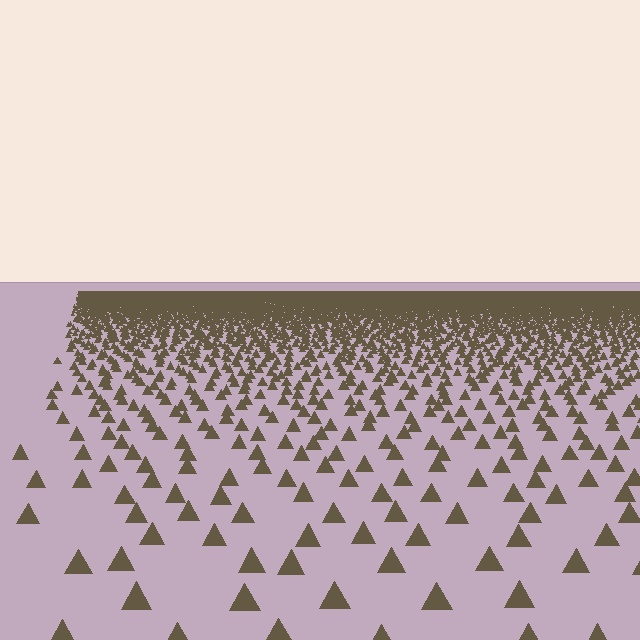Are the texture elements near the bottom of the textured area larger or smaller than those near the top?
Larger. Near the bottom, elements are closer to the viewer and appear at a bigger on-screen size.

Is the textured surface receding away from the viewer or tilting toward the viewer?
The surface is receding away from the viewer. Texture elements get smaller and denser toward the top.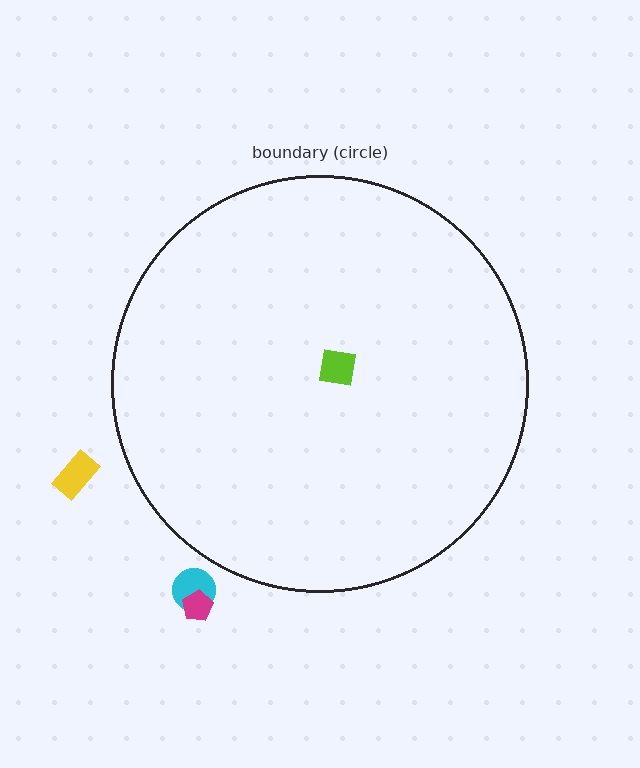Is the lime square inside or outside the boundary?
Inside.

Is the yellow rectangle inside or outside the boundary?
Outside.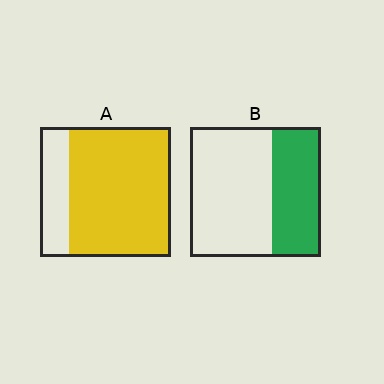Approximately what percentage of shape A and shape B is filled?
A is approximately 80% and B is approximately 35%.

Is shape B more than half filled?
No.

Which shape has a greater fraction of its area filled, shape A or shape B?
Shape A.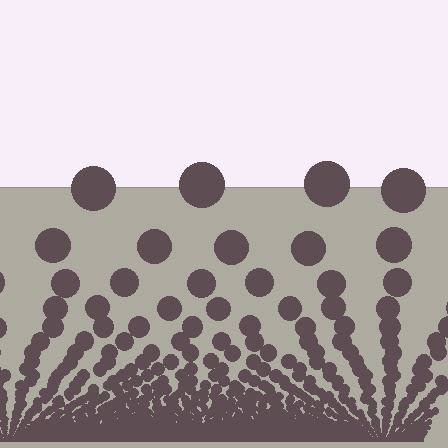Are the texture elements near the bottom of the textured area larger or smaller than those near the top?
Smaller. The gradient is inverted — elements near the bottom are smaller and denser.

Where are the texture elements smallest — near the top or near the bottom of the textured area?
Near the bottom.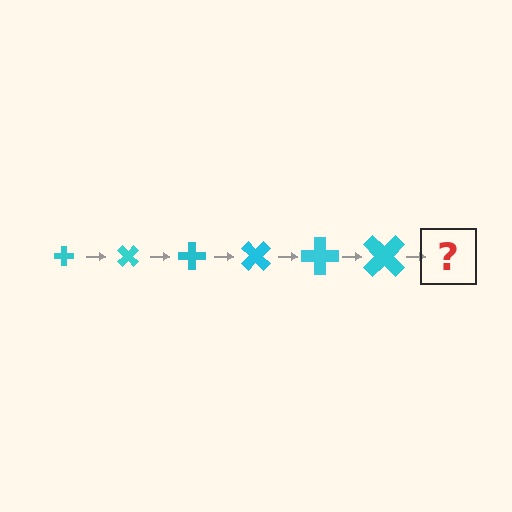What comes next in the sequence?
The next element should be a cross, larger than the previous one and rotated 270 degrees from the start.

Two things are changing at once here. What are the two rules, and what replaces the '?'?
The two rules are that the cross grows larger each step and it rotates 45 degrees each step. The '?' should be a cross, larger than the previous one and rotated 270 degrees from the start.